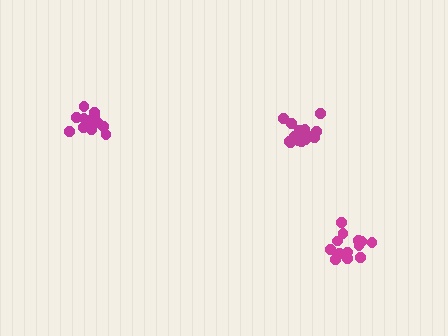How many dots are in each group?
Group 1: 13 dots, Group 2: 16 dots, Group 3: 16 dots (45 total).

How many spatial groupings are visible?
There are 3 spatial groupings.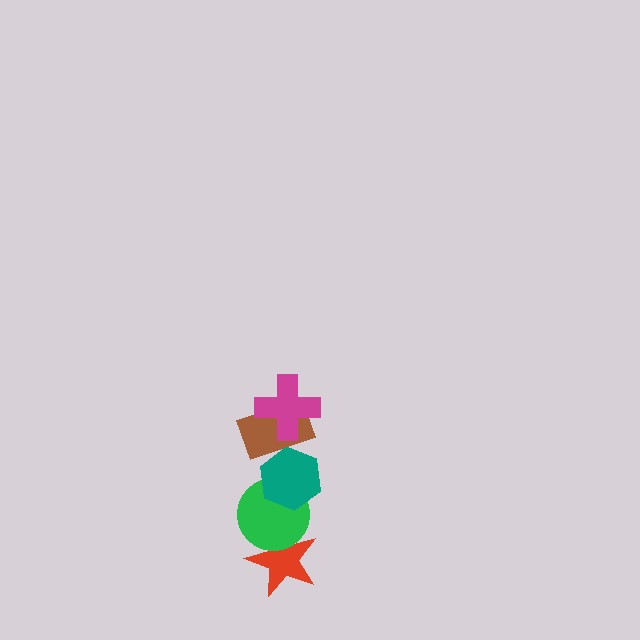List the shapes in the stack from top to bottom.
From top to bottom: the magenta cross, the brown rectangle, the teal hexagon, the green circle, the red star.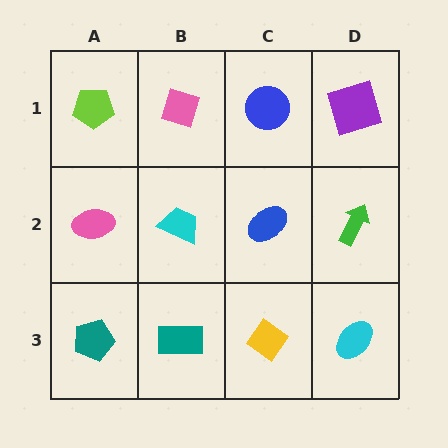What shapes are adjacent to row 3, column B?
A cyan trapezoid (row 2, column B), a teal pentagon (row 3, column A), a yellow diamond (row 3, column C).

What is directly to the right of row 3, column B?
A yellow diamond.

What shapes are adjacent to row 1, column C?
A blue ellipse (row 2, column C), a pink diamond (row 1, column B), a purple square (row 1, column D).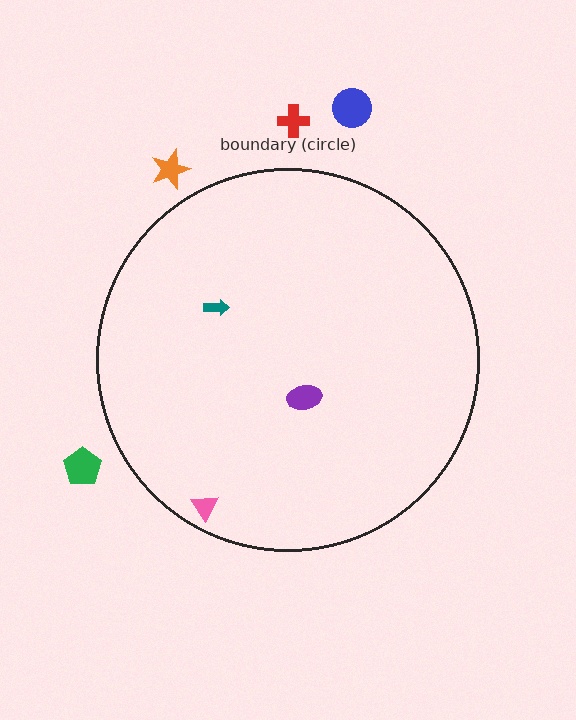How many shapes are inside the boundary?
3 inside, 4 outside.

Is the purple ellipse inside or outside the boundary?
Inside.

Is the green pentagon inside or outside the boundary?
Outside.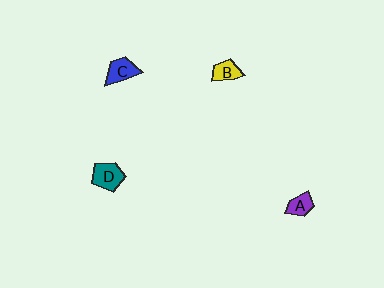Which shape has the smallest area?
Shape A (purple).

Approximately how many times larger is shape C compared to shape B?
Approximately 1.2 times.